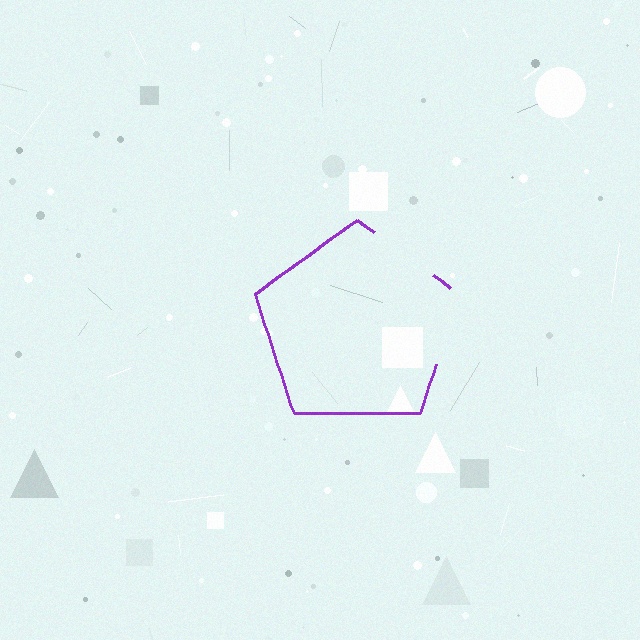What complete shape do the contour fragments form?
The contour fragments form a pentagon.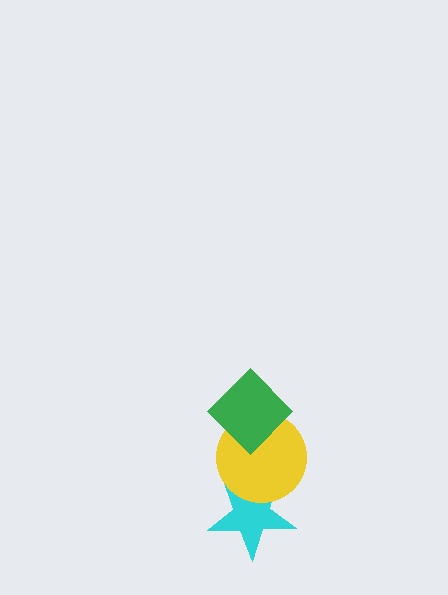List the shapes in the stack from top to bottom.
From top to bottom: the green diamond, the yellow circle, the cyan star.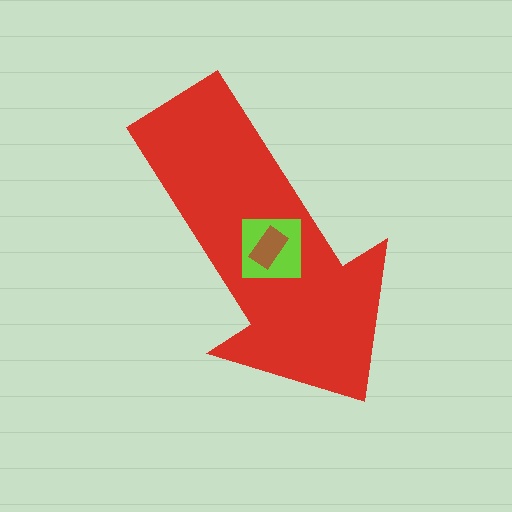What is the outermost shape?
The red arrow.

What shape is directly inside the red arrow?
The lime square.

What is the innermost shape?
The brown rectangle.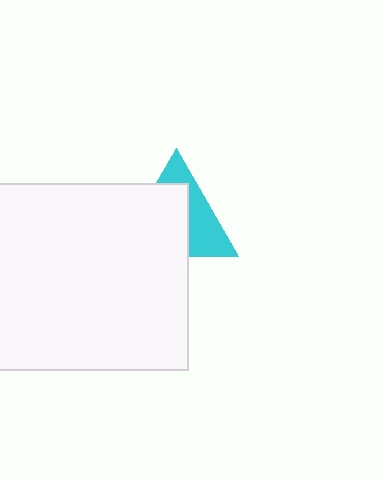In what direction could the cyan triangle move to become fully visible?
The cyan triangle could move toward the upper-right. That would shift it out from behind the white rectangle entirely.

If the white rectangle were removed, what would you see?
You would see the complete cyan triangle.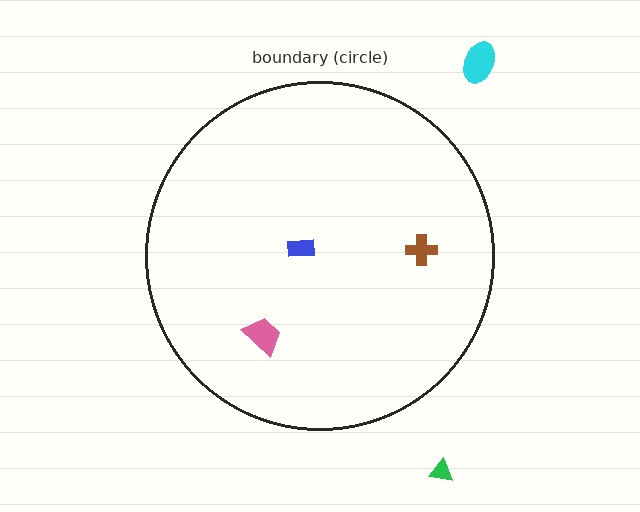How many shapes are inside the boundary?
3 inside, 2 outside.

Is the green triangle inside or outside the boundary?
Outside.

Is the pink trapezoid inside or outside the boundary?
Inside.